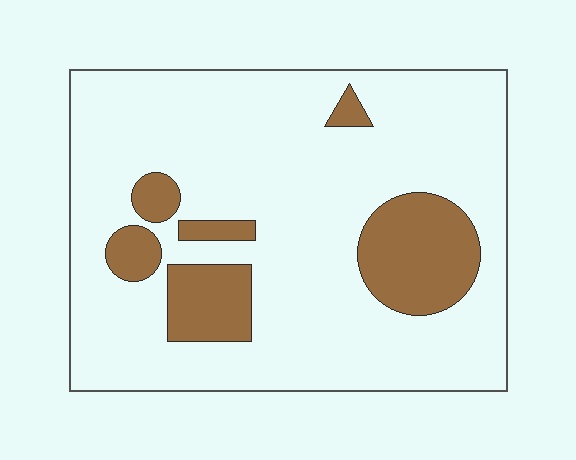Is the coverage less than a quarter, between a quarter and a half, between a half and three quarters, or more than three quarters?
Less than a quarter.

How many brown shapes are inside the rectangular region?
6.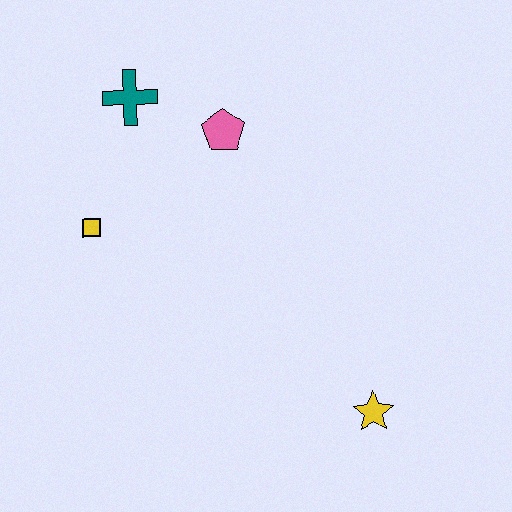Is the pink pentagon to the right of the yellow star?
No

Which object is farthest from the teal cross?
The yellow star is farthest from the teal cross.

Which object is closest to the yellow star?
The pink pentagon is closest to the yellow star.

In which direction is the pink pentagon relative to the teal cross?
The pink pentagon is to the right of the teal cross.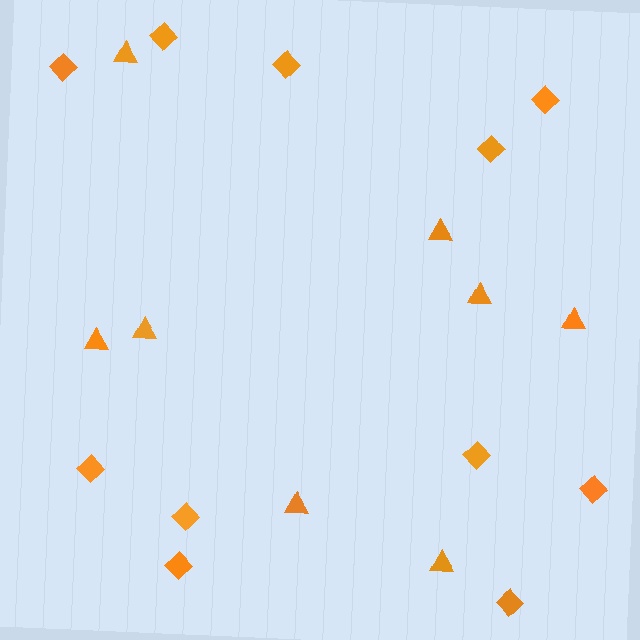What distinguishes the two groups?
There are 2 groups: one group of triangles (8) and one group of diamonds (11).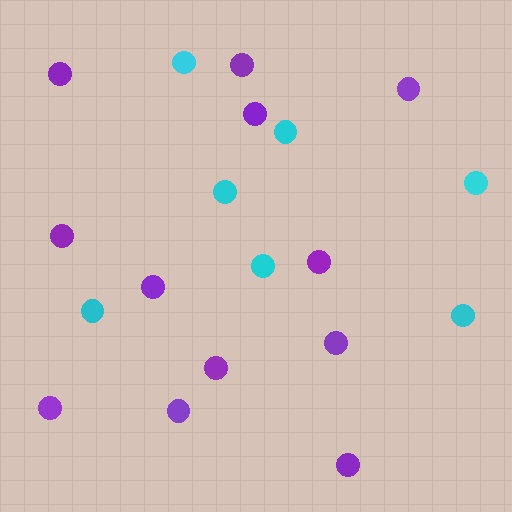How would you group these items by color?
There are 2 groups: one group of purple circles (12) and one group of cyan circles (7).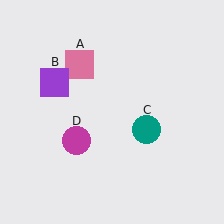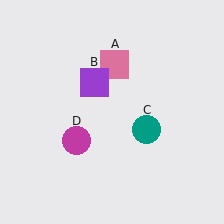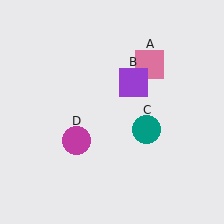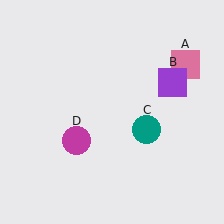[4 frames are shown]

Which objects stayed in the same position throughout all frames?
Teal circle (object C) and magenta circle (object D) remained stationary.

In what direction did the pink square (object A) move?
The pink square (object A) moved right.